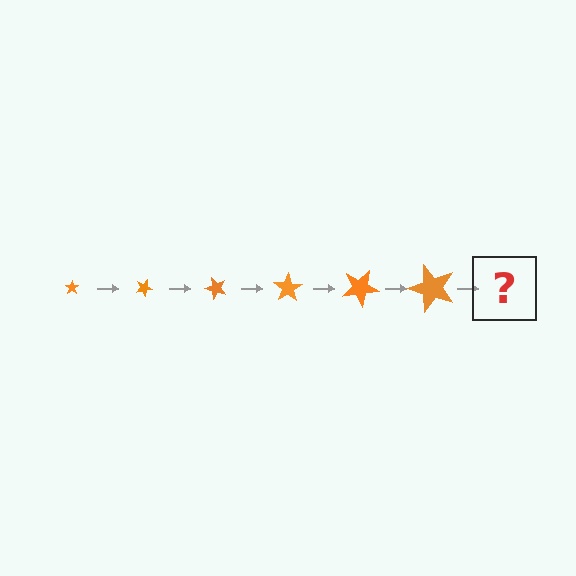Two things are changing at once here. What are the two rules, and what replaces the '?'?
The two rules are that the star grows larger each step and it rotates 25 degrees each step. The '?' should be a star, larger than the previous one and rotated 150 degrees from the start.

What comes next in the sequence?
The next element should be a star, larger than the previous one and rotated 150 degrees from the start.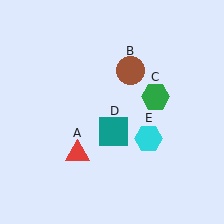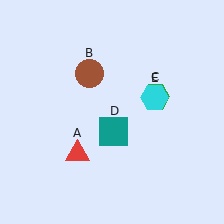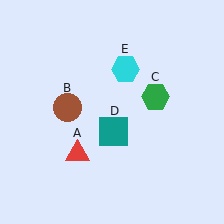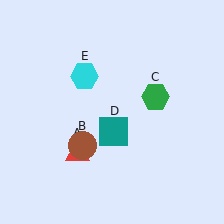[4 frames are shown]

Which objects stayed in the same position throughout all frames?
Red triangle (object A) and green hexagon (object C) and teal square (object D) remained stationary.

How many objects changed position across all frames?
2 objects changed position: brown circle (object B), cyan hexagon (object E).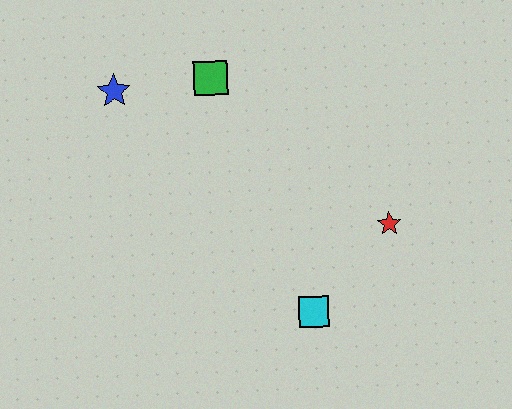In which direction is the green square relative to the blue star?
The green square is to the right of the blue star.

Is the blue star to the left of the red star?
Yes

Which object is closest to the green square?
The blue star is closest to the green square.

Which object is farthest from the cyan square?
The blue star is farthest from the cyan square.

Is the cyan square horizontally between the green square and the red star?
Yes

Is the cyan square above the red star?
No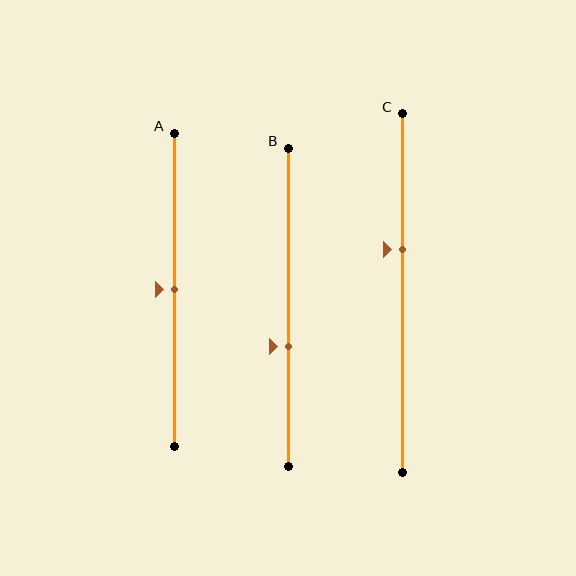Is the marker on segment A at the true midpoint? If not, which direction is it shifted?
Yes, the marker on segment A is at the true midpoint.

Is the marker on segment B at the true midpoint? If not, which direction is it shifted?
No, the marker on segment B is shifted downward by about 12% of the segment length.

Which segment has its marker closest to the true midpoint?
Segment A has its marker closest to the true midpoint.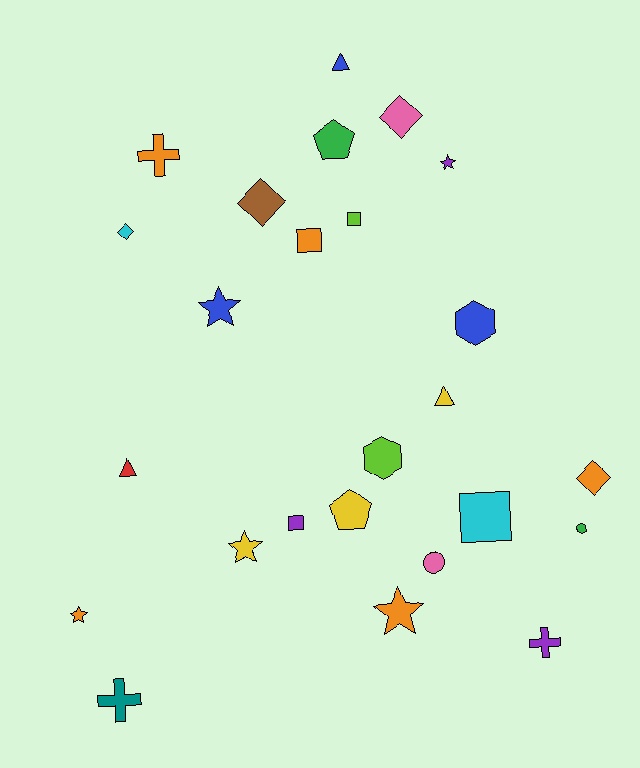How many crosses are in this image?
There are 3 crosses.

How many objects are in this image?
There are 25 objects.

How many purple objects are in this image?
There are 3 purple objects.